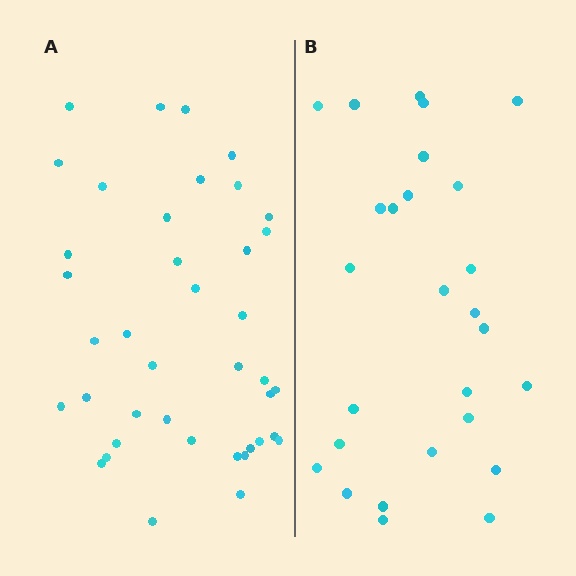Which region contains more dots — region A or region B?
Region A (the left region) has more dots.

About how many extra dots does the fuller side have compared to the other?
Region A has approximately 15 more dots than region B.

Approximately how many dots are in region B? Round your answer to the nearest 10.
About 30 dots. (The exact count is 27, which rounds to 30.)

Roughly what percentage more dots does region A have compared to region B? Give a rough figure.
About 50% more.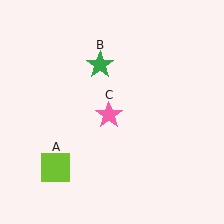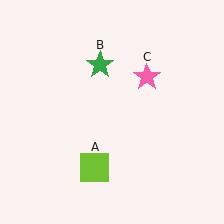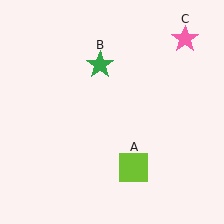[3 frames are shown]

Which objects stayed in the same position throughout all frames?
Green star (object B) remained stationary.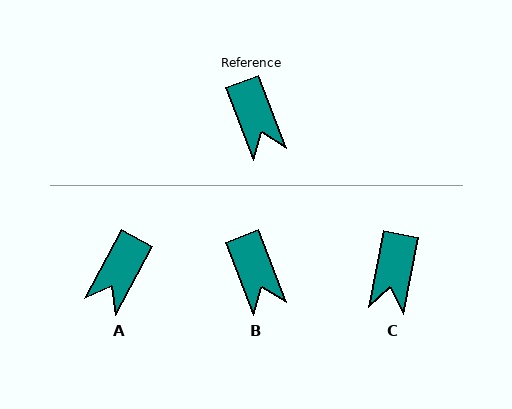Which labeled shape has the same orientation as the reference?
B.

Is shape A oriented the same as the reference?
No, it is off by about 49 degrees.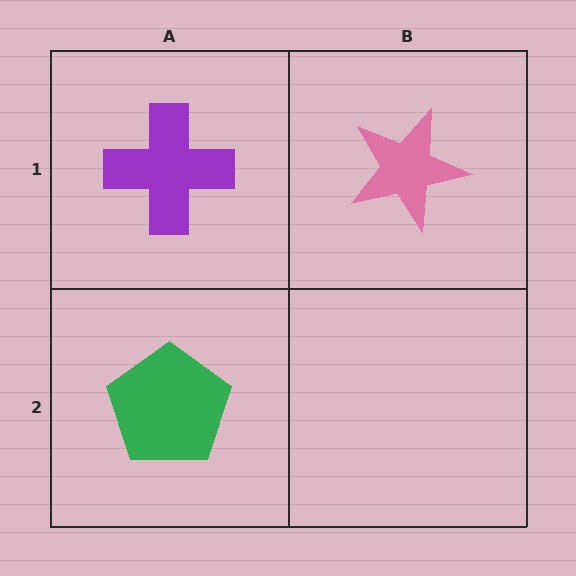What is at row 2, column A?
A green pentagon.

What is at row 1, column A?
A purple cross.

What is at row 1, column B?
A pink star.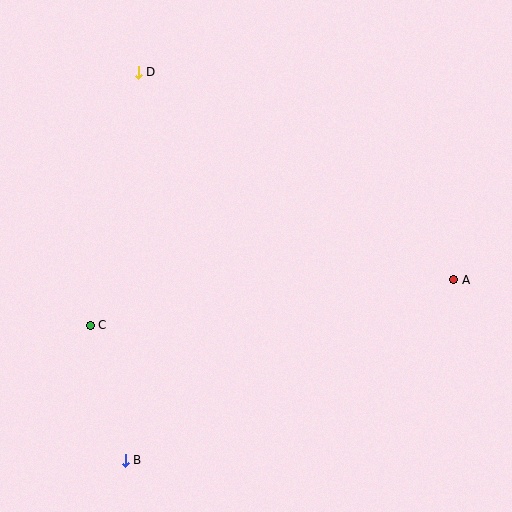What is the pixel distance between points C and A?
The distance between C and A is 366 pixels.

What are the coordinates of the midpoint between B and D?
The midpoint between B and D is at (132, 266).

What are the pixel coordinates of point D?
Point D is at (138, 72).